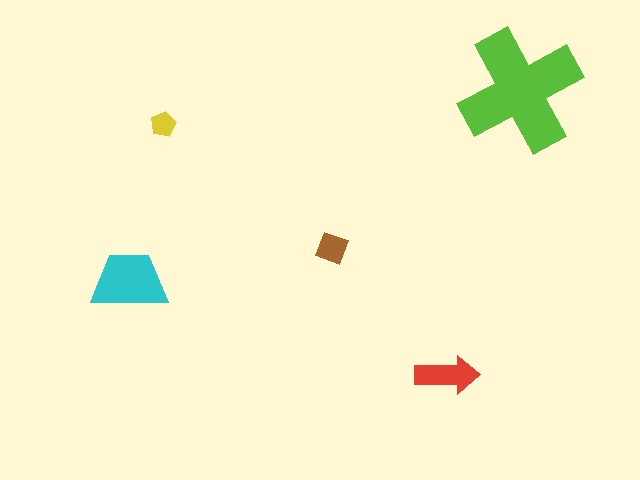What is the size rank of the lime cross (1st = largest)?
1st.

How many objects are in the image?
There are 5 objects in the image.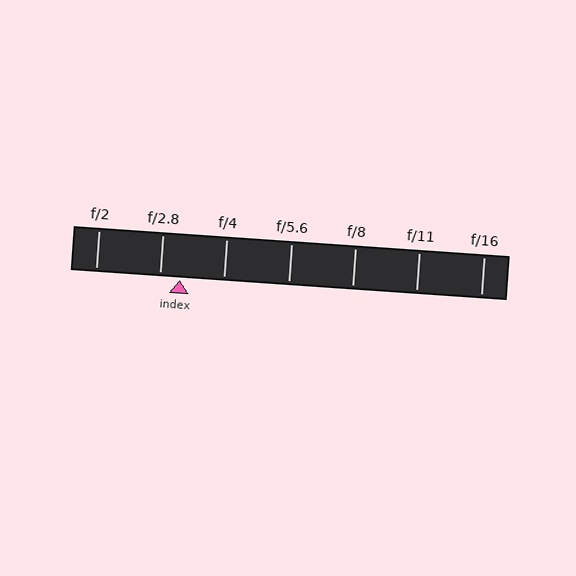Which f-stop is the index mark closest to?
The index mark is closest to f/2.8.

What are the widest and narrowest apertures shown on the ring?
The widest aperture shown is f/2 and the narrowest is f/16.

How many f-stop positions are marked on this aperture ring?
There are 7 f-stop positions marked.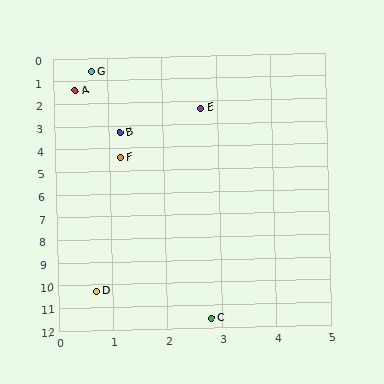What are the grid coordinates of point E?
Point E is at approximately (2.7, 2.3).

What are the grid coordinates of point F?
Point F is at approximately (1.2, 4.4).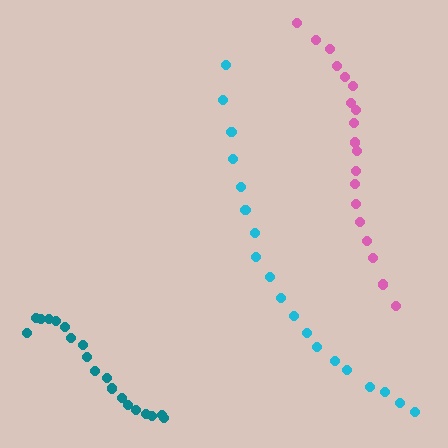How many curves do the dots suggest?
There are 3 distinct paths.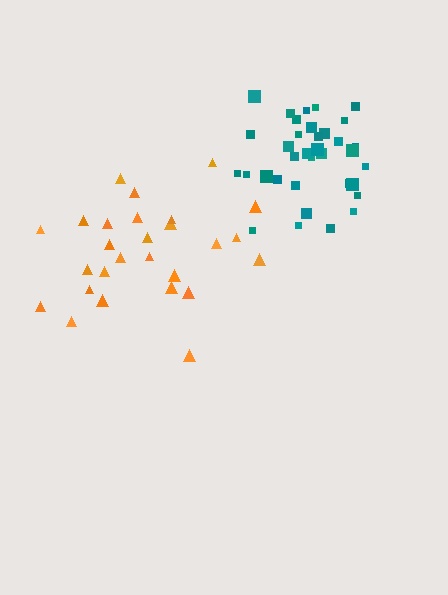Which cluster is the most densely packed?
Teal.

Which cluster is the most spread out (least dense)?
Orange.